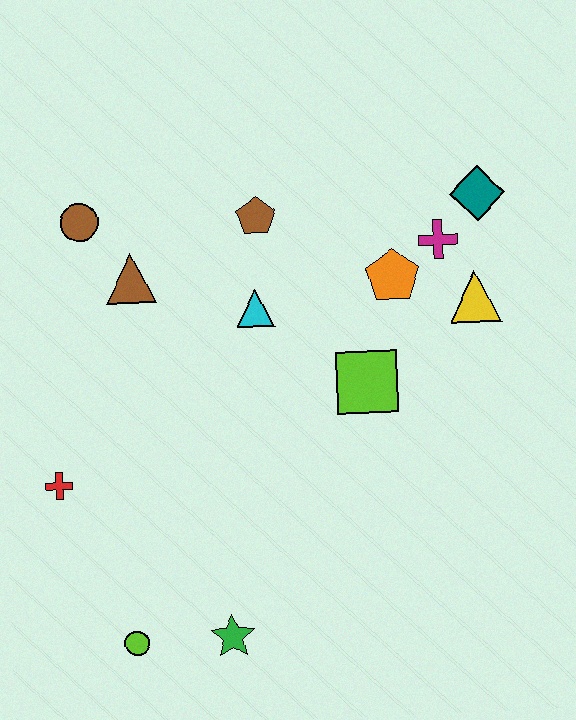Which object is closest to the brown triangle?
The brown circle is closest to the brown triangle.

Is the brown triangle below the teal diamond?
Yes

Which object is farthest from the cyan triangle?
The lime circle is farthest from the cyan triangle.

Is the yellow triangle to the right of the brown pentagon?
Yes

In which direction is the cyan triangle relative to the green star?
The cyan triangle is above the green star.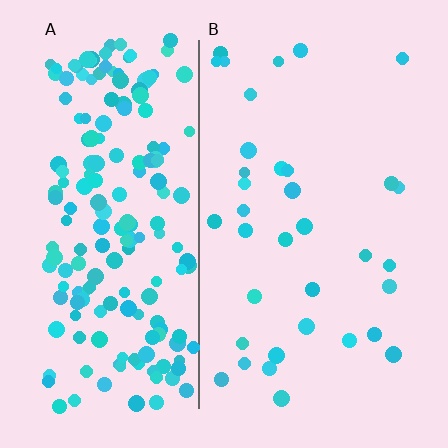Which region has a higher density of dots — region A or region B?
A (the left).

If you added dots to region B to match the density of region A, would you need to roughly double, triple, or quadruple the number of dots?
Approximately quadruple.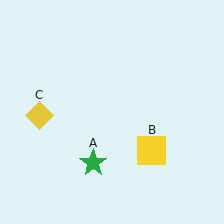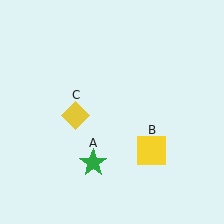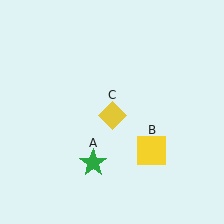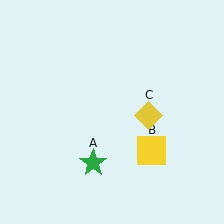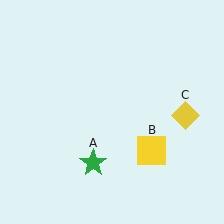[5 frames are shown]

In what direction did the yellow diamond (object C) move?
The yellow diamond (object C) moved right.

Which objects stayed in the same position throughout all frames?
Green star (object A) and yellow square (object B) remained stationary.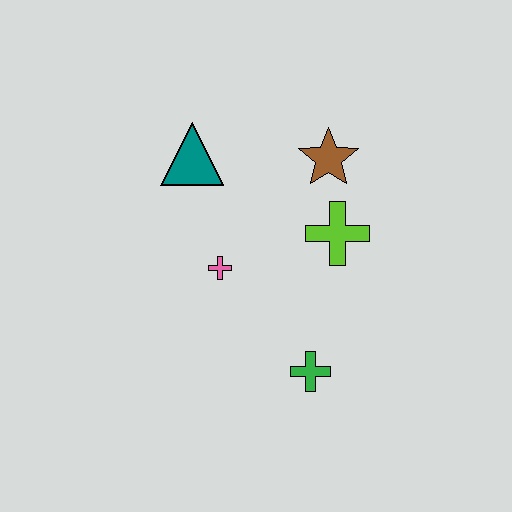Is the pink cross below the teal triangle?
Yes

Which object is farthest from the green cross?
The teal triangle is farthest from the green cross.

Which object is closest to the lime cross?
The brown star is closest to the lime cross.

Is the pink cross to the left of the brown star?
Yes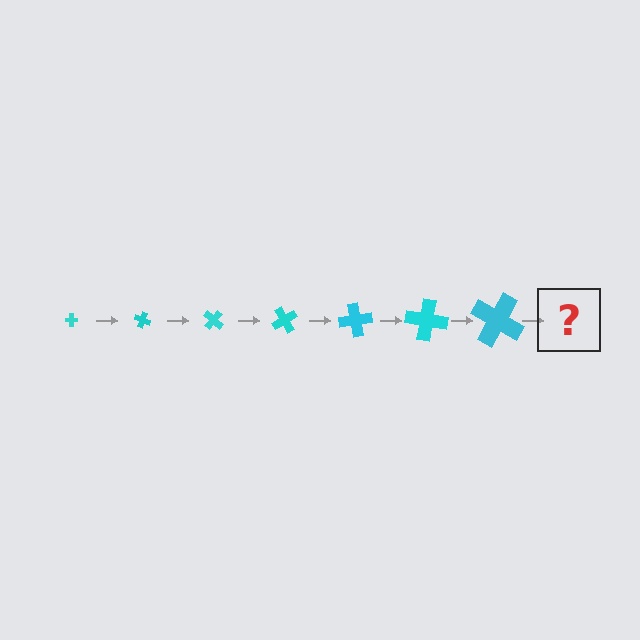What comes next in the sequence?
The next element should be a cross, larger than the previous one and rotated 140 degrees from the start.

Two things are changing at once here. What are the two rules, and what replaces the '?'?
The two rules are that the cross grows larger each step and it rotates 20 degrees each step. The '?' should be a cross, larger than the previous one and rotated 140 degrees from the start.